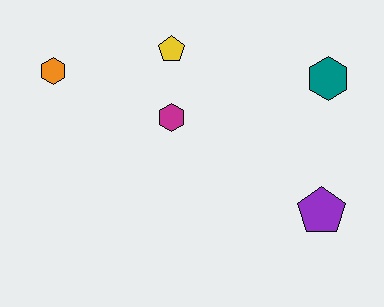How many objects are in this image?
There are 5 objects.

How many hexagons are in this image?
There are 3 hexagons.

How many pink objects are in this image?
There are no pink objects.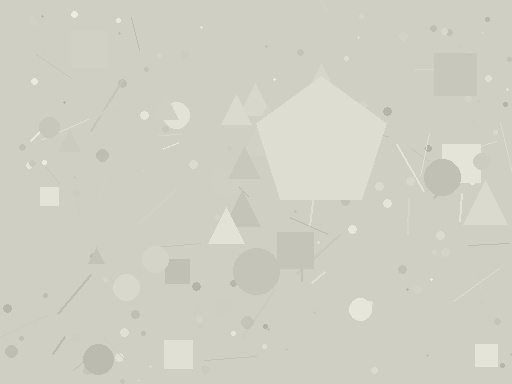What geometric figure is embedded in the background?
A pentagon is embedded in the background.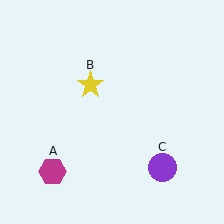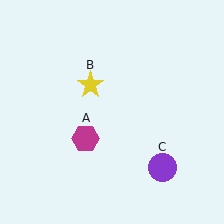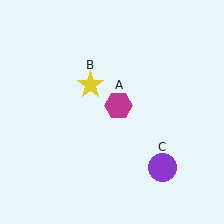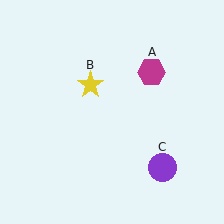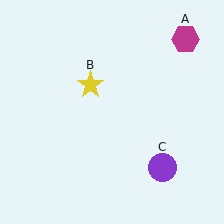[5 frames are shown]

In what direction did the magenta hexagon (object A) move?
The magenta hexagon (object A) moved up and to the right.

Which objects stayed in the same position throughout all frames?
Yellow star (object B) and purple circle (object C) remained stationary.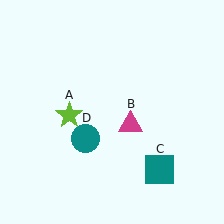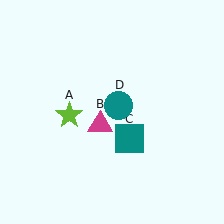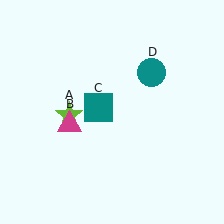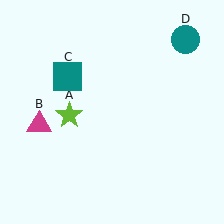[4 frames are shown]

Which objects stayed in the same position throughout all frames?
Lime star (object A) remained stationary.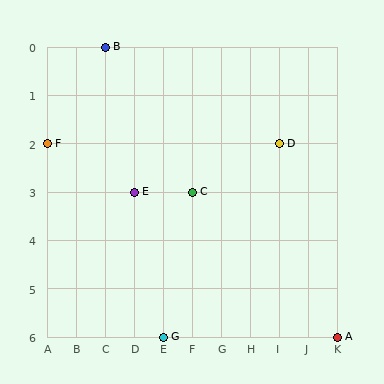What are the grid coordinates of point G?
Point G is at grid coordinates (E, 6).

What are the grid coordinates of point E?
Point E is at grid coordinates (D, 3).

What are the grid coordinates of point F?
Point F is at grid coordinates (A, 2).